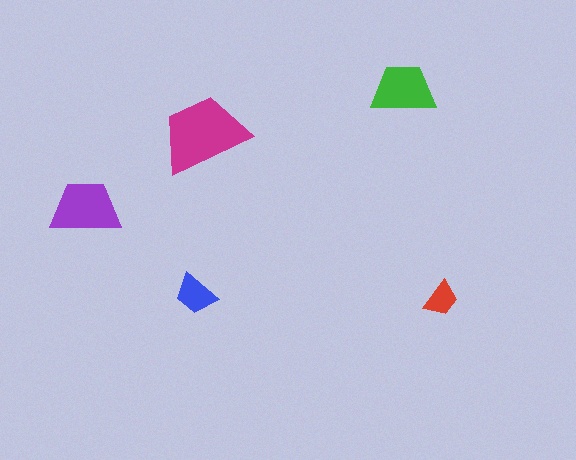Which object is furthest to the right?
The red trapezoid is rightmost.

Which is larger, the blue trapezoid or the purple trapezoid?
The purple one.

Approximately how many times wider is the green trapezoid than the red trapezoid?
About 2 times wider.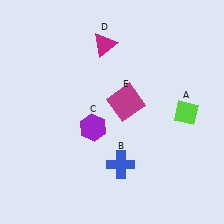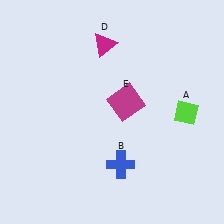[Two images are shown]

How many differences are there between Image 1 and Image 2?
There is 1 difference between the two images.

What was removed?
The purple hexagon (C) was removed in Image 2.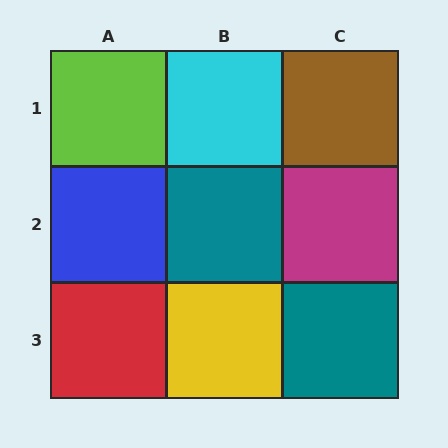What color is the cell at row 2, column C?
Magenta.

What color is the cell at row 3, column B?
Yellow.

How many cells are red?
1 cell is red.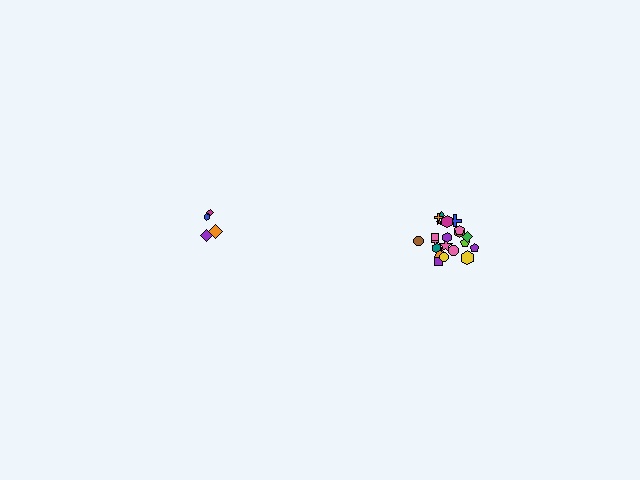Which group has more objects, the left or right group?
The right group.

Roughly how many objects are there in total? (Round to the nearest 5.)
Roughly 25 objects in total.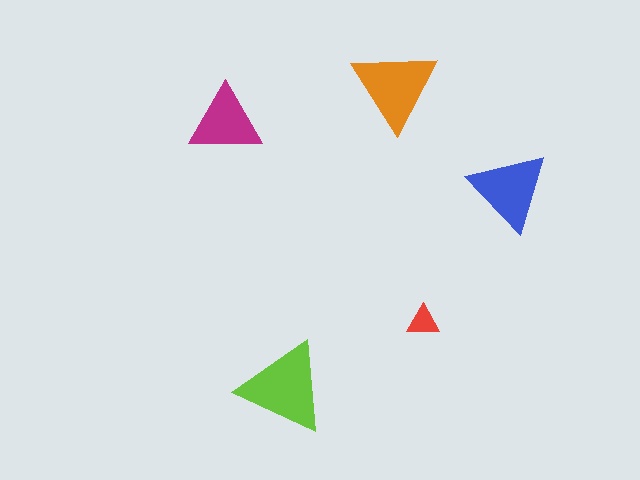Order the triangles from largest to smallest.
the lime one, the orange one, the blue one, the magenta one, the red one.